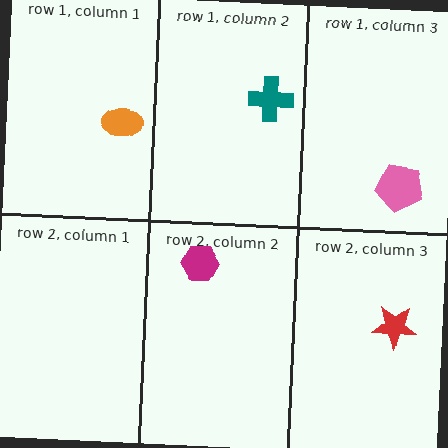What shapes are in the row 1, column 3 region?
The pink pentagon.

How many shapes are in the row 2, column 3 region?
1.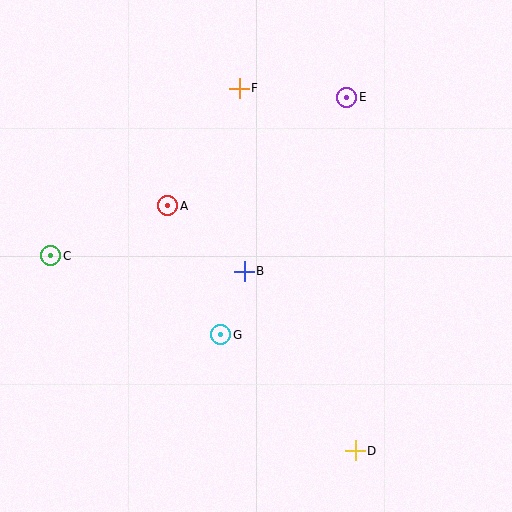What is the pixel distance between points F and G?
The distance between F and G is 247 pixels.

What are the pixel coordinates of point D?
Point D is at (355, 451).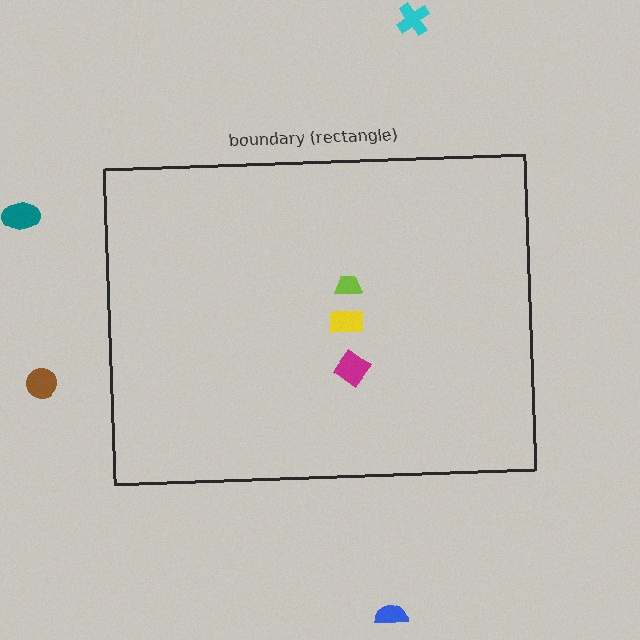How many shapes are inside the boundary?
3 inside, 4 outside.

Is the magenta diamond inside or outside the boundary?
Inside.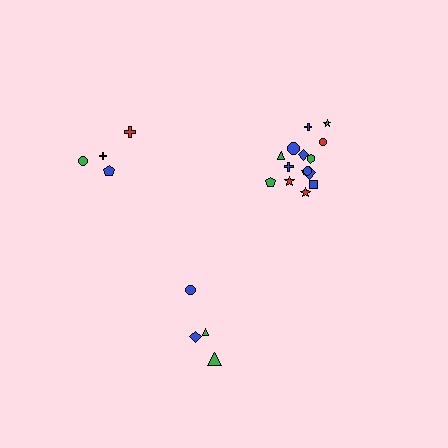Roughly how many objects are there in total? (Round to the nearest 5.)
Roughly 25 objects in total.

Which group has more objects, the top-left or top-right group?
The top-right group.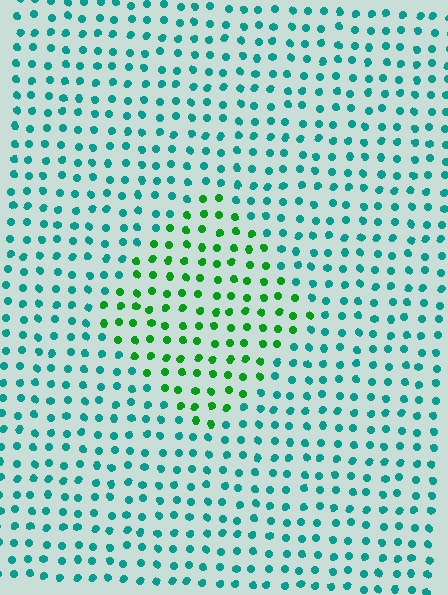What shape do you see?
I see a diamond.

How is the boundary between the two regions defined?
The boundary is defined purely by a slight shift in hue (about 48 degrees). Spacing, size, and orientation are identical on both sides.